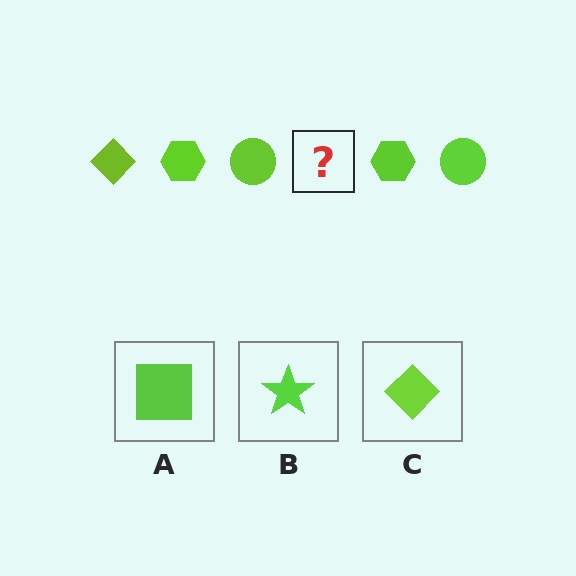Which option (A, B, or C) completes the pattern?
C.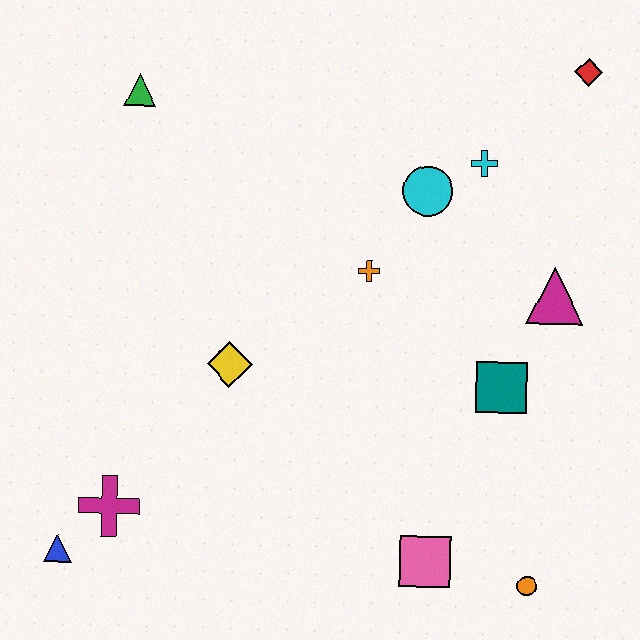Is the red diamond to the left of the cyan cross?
No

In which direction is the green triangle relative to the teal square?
The green triangle is to the left of the teal square.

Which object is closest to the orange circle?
The pink square is closest to the orange circle.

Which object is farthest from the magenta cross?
The red diamond is farthest from the magenta cross.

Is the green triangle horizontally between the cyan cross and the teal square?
No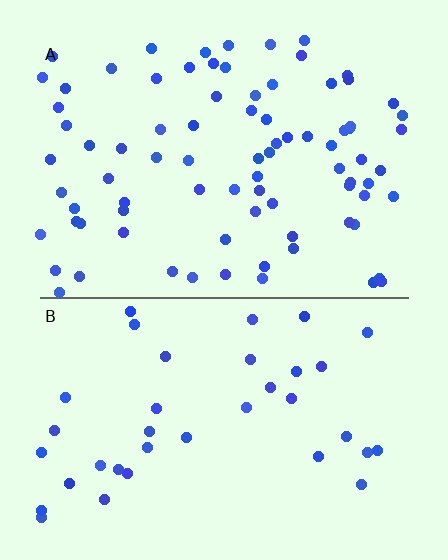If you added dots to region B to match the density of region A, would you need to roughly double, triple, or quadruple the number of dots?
Approximately double.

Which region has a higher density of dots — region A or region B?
A (the top).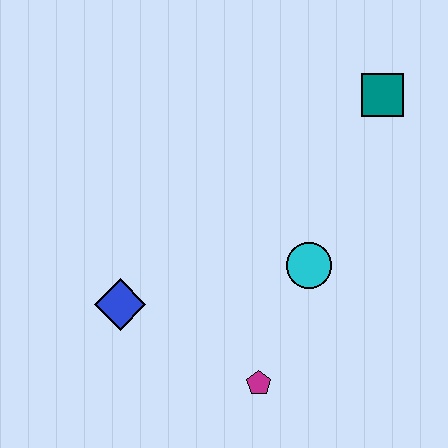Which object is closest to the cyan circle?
The magenta pentagon is closest to the cyan circle.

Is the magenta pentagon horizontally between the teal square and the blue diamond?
Yes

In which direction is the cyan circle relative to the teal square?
The cyan circle is below the teal square.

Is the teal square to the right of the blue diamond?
Yes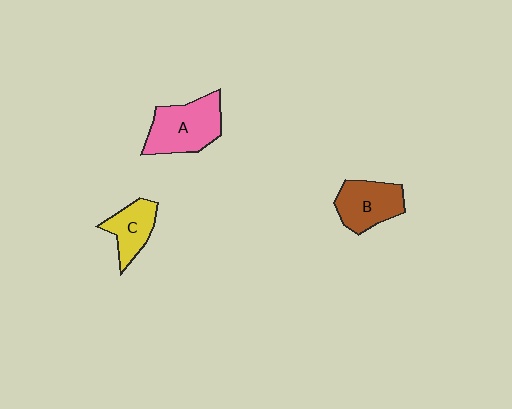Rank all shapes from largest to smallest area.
From largest to smallest: A (pink), B (brown), C (yellow).